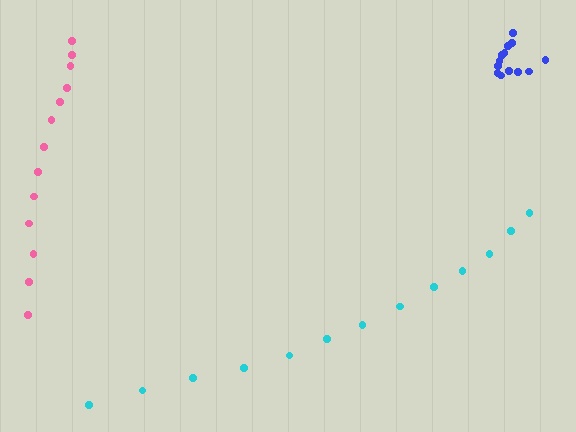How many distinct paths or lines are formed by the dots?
There are 3 distinct paths.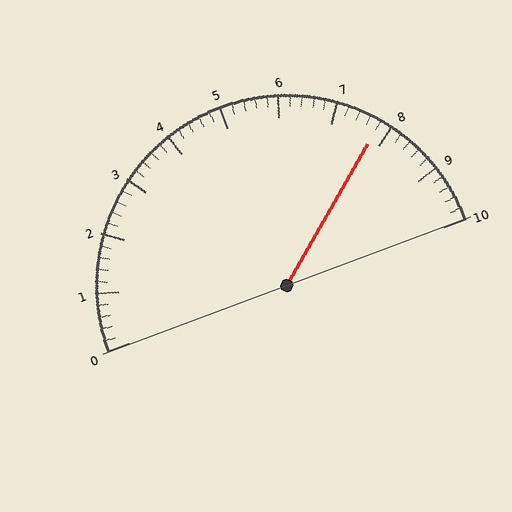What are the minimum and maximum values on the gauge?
The gauge ranges from 0 to 10.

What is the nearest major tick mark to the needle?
The nearest major tick mark is 8.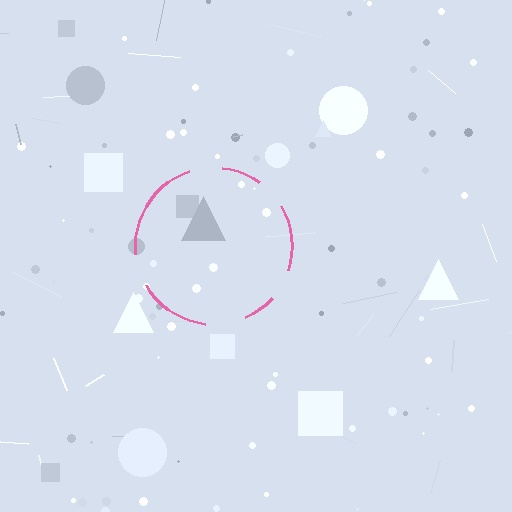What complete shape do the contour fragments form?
The contour fragments form a circle.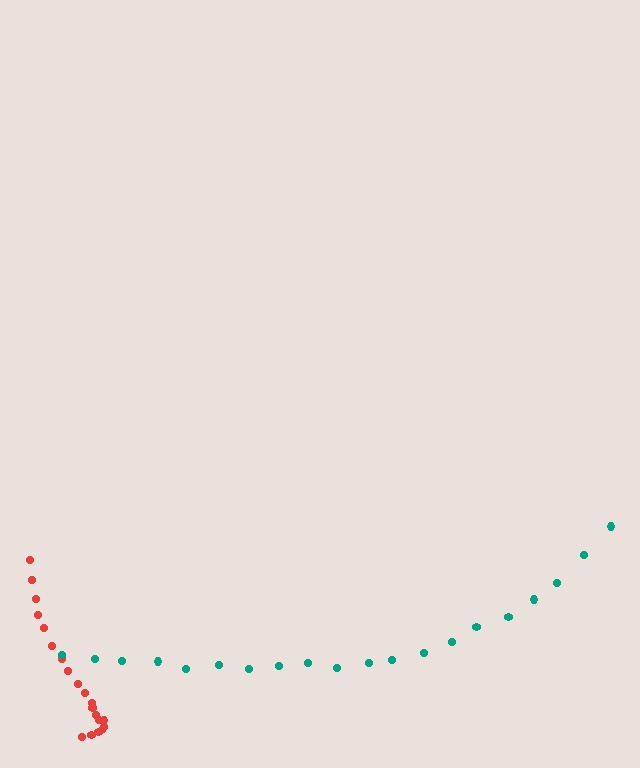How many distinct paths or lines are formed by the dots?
There are 2 distinct paths.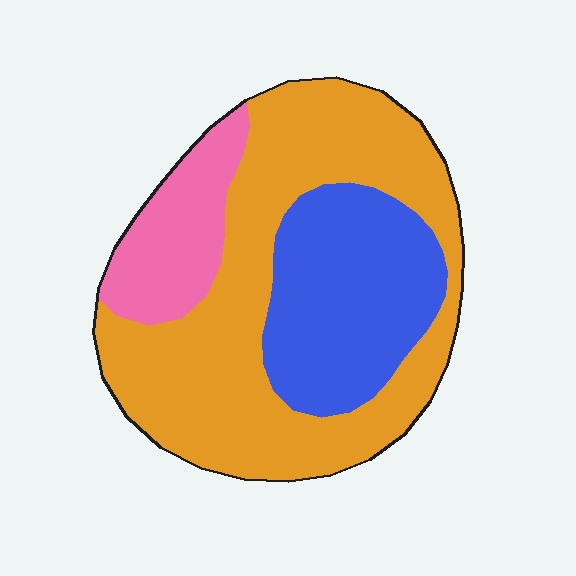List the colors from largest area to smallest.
From largest to smallest: orange, blue, pink.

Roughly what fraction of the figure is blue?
Blue takes up about one quarter (1/4) of the figure.